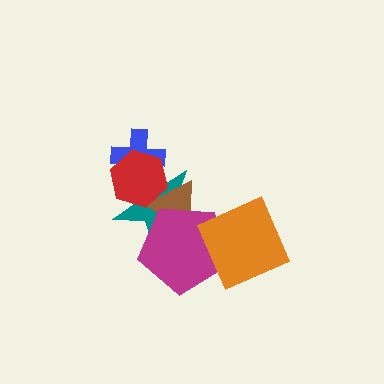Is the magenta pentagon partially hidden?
Yes, it is partially covered by another shape.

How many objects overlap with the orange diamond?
1 object overlaps with the orange diamond.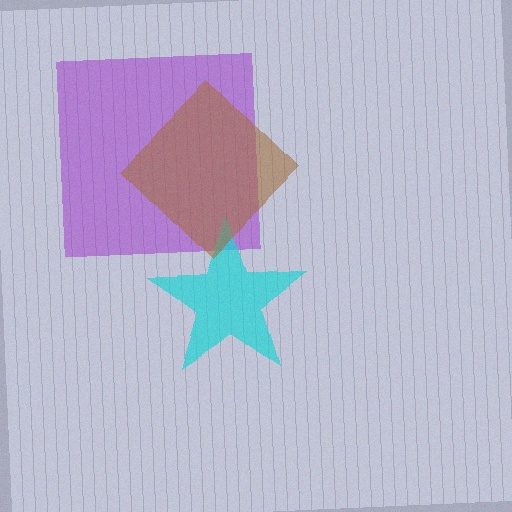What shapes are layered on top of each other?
The layered shapes are: a purple square, a cyan star, a brown diamond.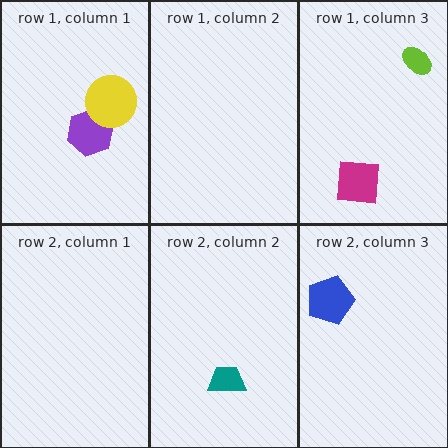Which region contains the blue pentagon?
The row 2, column 3 region.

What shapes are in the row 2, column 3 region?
The blue pentagon.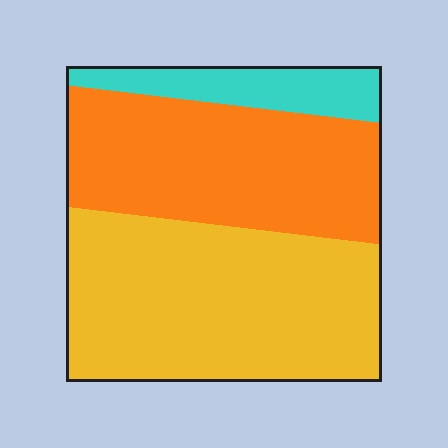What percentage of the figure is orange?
Orange covers 38% of the figure.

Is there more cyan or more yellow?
Yellow.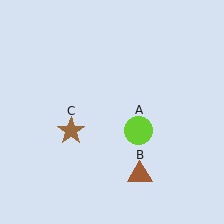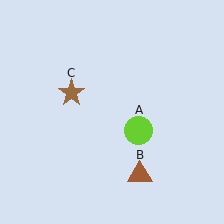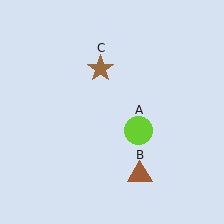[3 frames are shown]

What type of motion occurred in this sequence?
The brown star (object C) rotated clockwise around the center of the scene.